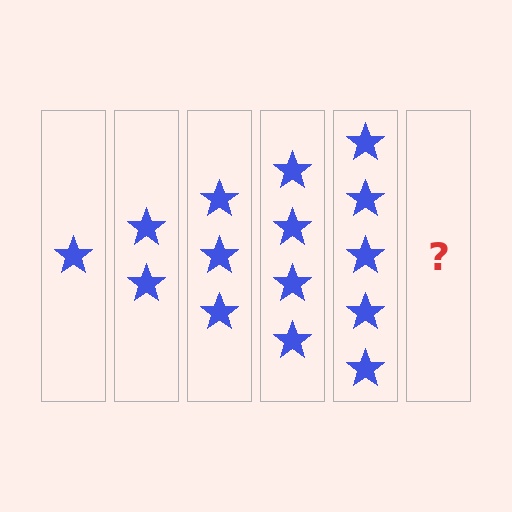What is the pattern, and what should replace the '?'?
The pattern is that each step adds one more star. The '?' should be 6 stars.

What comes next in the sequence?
The next element should be 6 stars.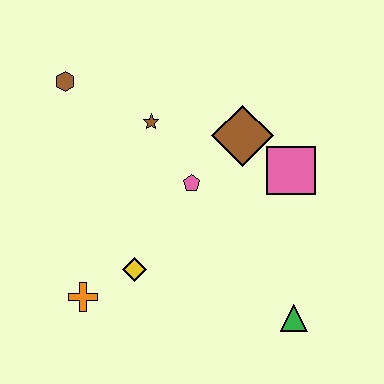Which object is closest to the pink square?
The brown diamond is closest to the pink square.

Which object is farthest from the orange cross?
The pink square is farthest from the orange cross.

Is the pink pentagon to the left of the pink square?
Yes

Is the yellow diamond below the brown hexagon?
Yes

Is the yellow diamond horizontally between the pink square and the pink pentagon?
No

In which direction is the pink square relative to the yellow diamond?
The pink square is to the right of the yellow diamond.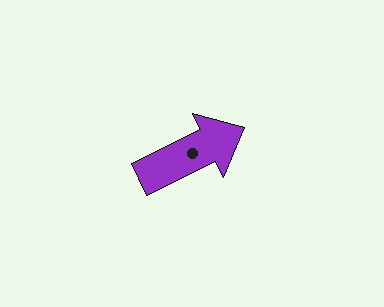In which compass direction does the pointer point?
Northeast.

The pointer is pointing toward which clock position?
Roughly 2 o'clock.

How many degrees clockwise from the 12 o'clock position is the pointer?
Approximately 64 degrees.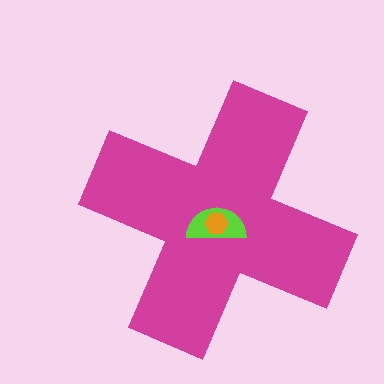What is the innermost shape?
The orange hexagon.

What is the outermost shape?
The magenta cross.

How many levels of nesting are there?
3.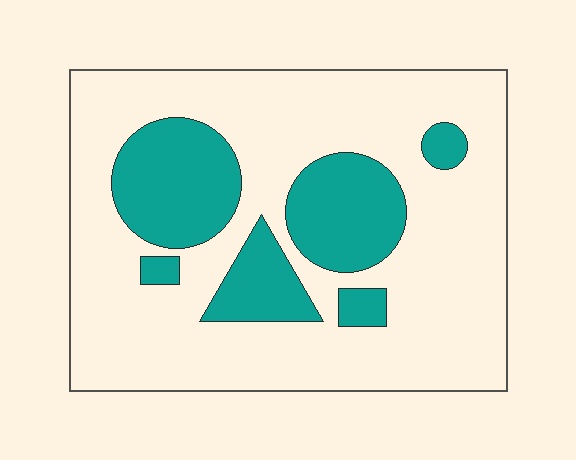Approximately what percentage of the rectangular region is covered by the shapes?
Approximately 25%.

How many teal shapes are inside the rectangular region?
6.